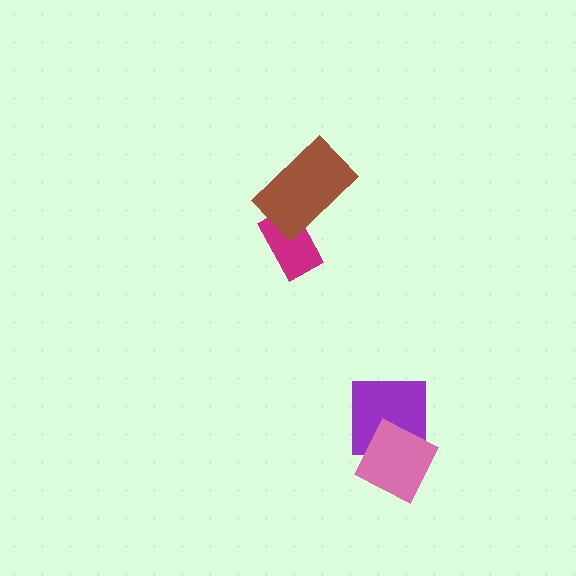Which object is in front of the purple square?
The pink diamond is in front of the purple square.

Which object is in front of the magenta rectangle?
The brown rectangle is in front of the magenta rectangle.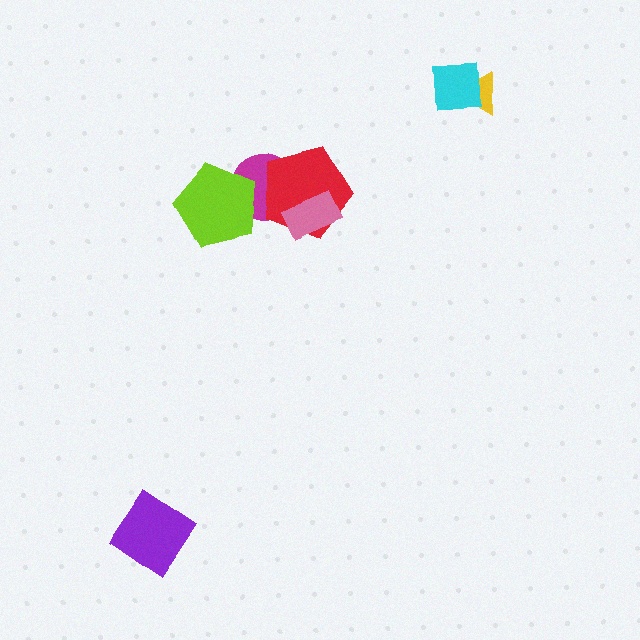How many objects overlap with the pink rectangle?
1 object overlaps with the pink rectangle.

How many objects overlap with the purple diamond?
0 objects overlap with the purple diamond.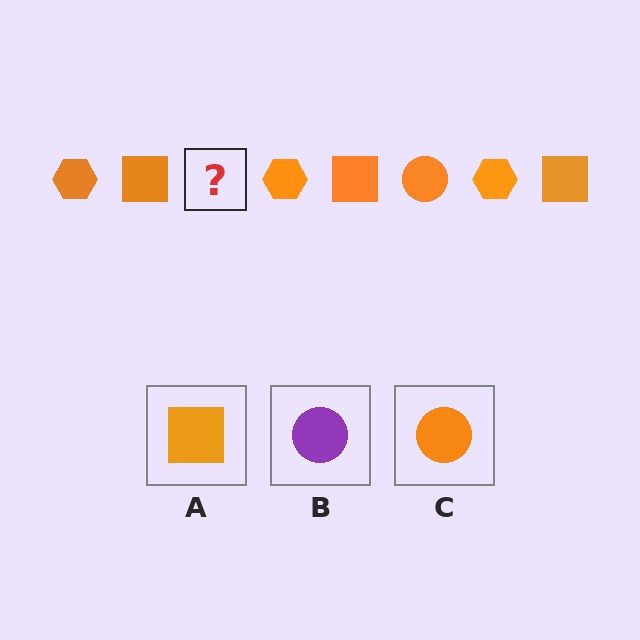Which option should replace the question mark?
Option C.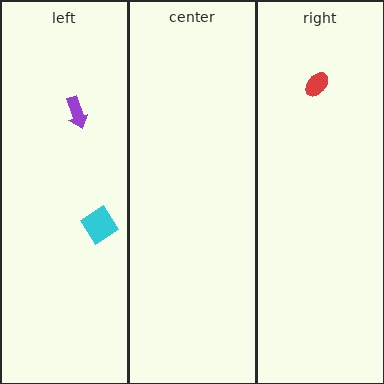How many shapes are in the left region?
2.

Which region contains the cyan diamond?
The left region.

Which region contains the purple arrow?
The left region.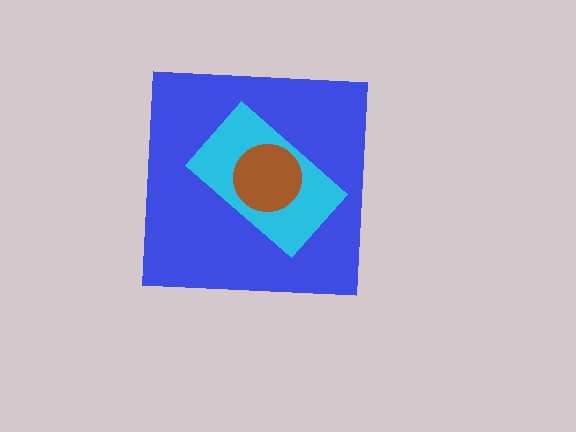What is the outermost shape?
The blue square.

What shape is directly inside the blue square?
The cyan rectangle.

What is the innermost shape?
The brown circle.